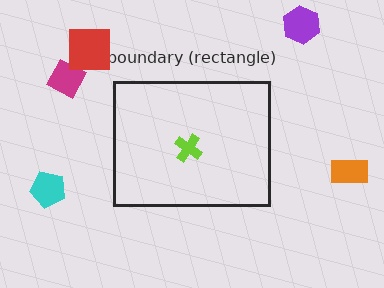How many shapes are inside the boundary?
1 inside, 5 outside.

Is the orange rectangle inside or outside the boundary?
Outside.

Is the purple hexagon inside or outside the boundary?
Outside.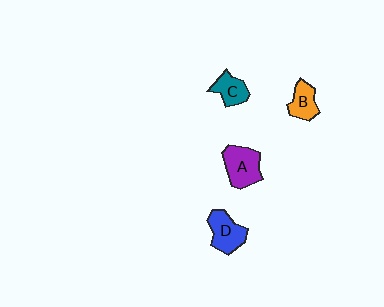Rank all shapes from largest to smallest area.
From largest to smallest: A (purple), D (blue), B (orange), C (teal).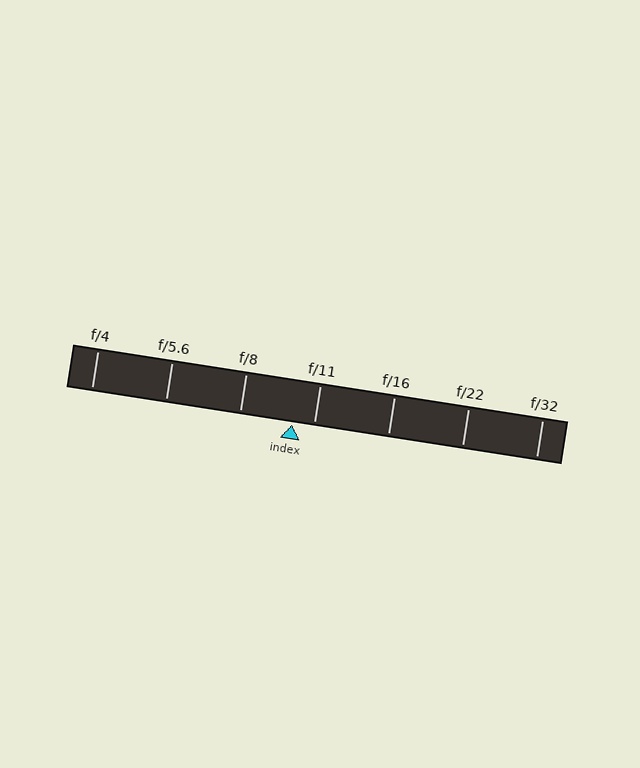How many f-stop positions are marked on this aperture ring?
There are 7 f-stop positions marked.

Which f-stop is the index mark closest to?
The index mark is closest to f/11.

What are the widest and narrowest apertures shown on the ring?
The widest aperture shown is f/4 and the narrowest is f/32.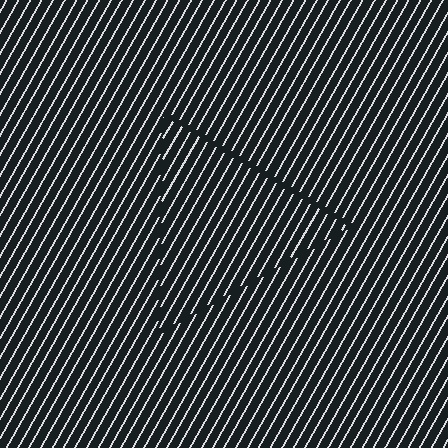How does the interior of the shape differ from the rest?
The interior of the shape contains the same grating, shifted by half a period — the contour is defined by the phase discontinuity where line-ends from the inner and outer gratings abut.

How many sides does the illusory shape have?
3 sides — the line-ends trace a triangle.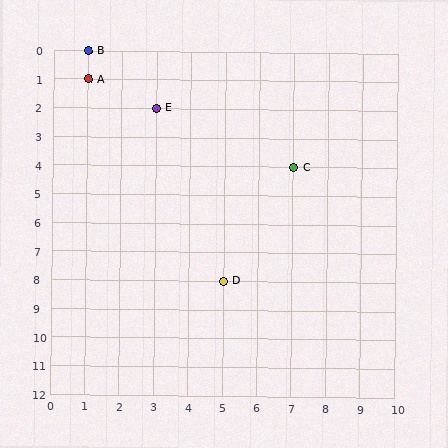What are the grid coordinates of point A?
Point A is at grid coordinates (1, 1).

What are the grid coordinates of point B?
Point B is at grid coordinates (1, 0).